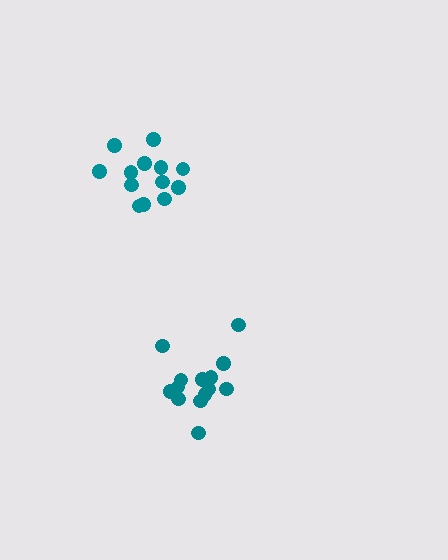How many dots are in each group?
Group 1: 13 dots, Group 2: 14 dots (27 total).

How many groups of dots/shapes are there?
There are 2 groups.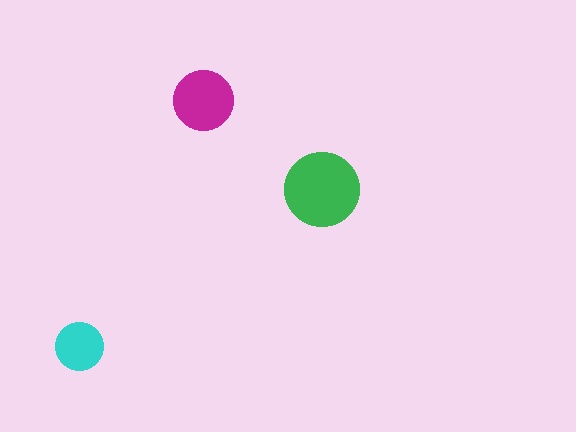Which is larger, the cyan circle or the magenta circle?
The magenta one.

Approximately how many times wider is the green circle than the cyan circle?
About 1.5 times wider.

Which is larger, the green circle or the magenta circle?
The green one.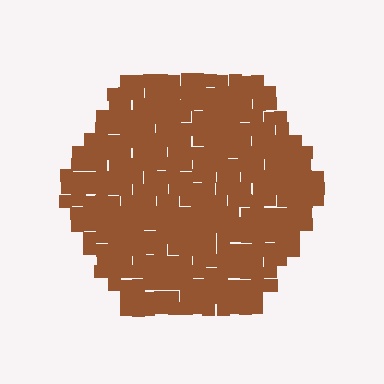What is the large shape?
The large shape is a hexagon.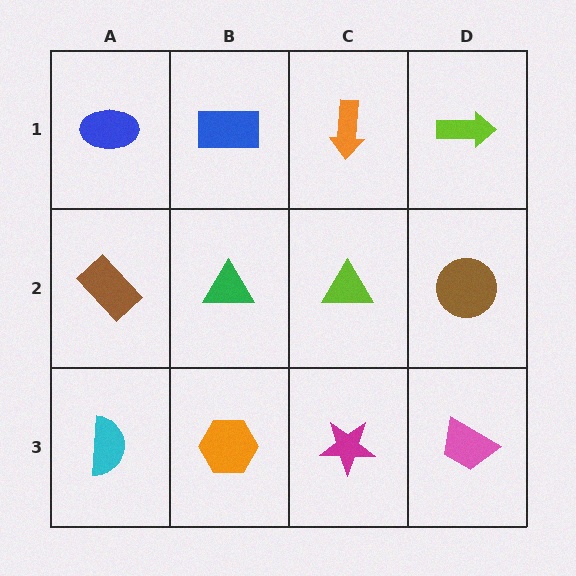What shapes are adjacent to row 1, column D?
A brown circle (row 2, column D), an orange arrow (row 1, column C).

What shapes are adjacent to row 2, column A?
A blue ellipse (row 1, column A), a cyan semicircle (row 3, column A), a green triangle (row 2, column B).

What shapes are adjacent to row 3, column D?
A brown circle (row 2, column D), a magenta star (row 3, column C).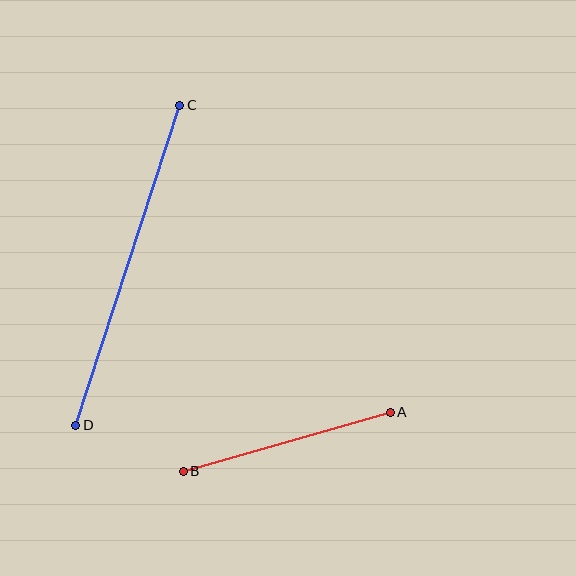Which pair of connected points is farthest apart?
Points C and D are farthest apart.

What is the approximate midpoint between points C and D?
The midpoint is at approximately (128, 265) pixels.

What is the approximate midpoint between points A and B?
The midpoint is at approximately (287, 442) pixels.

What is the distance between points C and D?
The distance is approximately 336 pixels.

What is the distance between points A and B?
The distance is approximately 216 pixels.